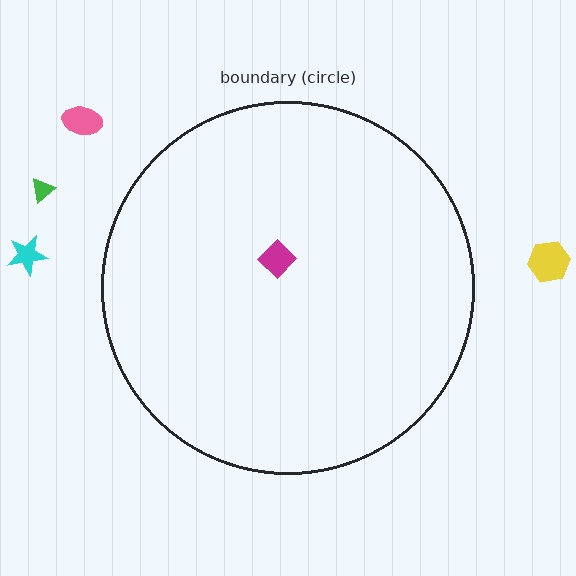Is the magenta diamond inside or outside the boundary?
Inside.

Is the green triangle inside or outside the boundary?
Outside.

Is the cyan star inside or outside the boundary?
Outside.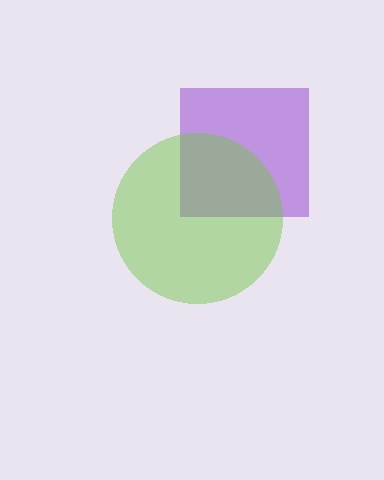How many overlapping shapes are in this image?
There are 2 overlapping shapes in the image.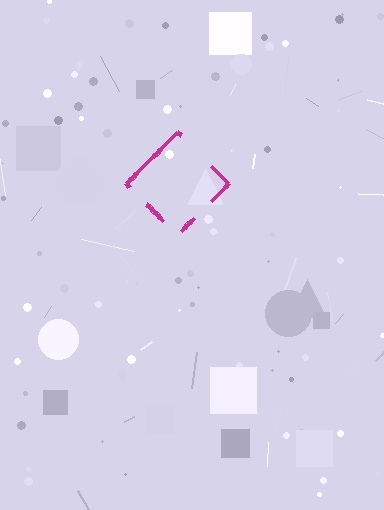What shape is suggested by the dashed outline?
The dashed outline suggests a diamond.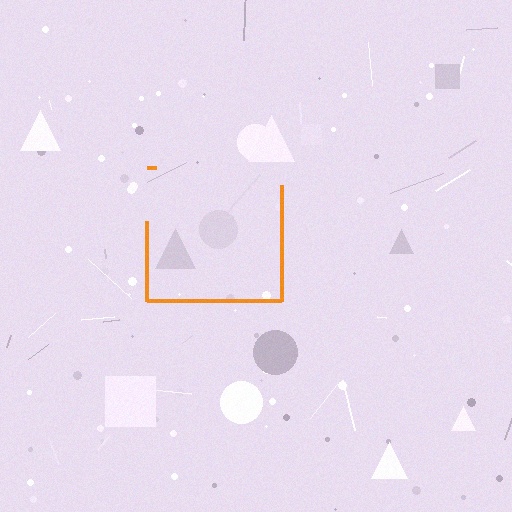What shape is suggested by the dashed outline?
The dashed outline suggests a square.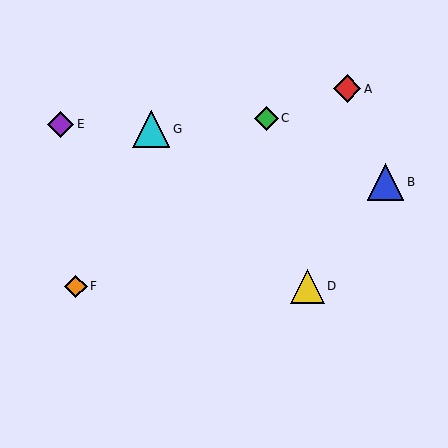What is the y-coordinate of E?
Object E is at y≈124.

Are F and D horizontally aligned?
Yes, both are at y≈286.